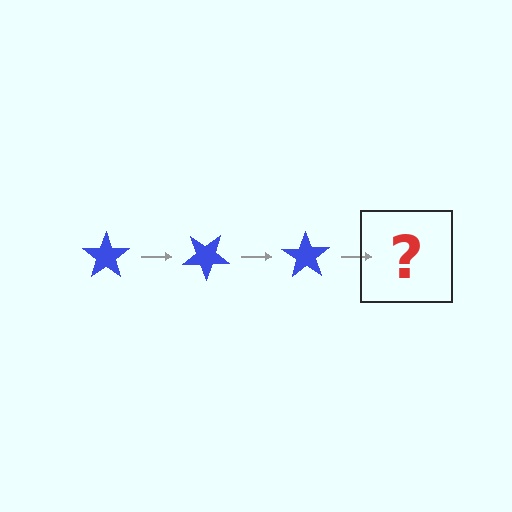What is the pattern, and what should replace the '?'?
The pattern is that the star rotates 35 degrees each step. The '?' should be a blue star rotated 105 degrees.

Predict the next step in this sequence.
The next step is a blue star rotated 105 degrees.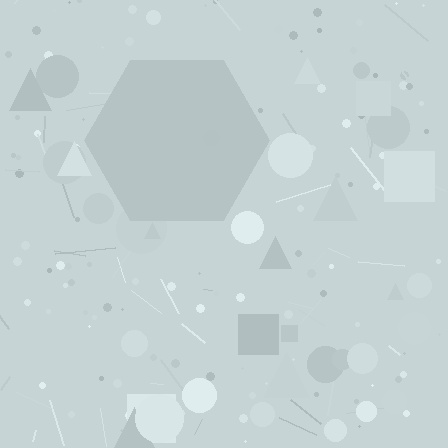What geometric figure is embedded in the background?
A hexagon is embedded in the background.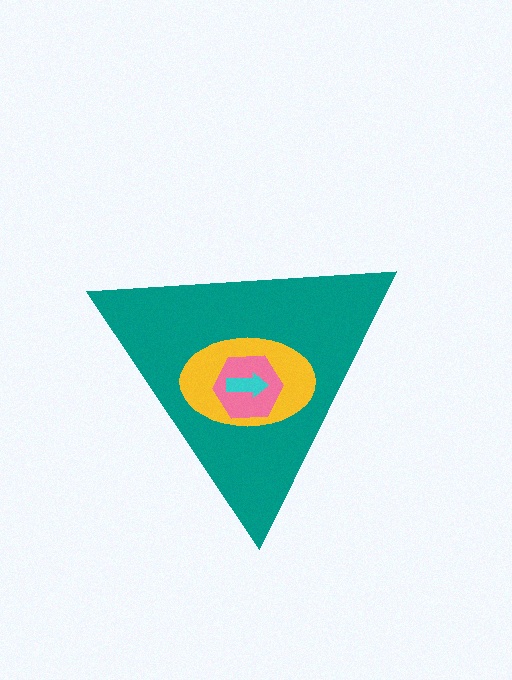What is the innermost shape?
The cyan arrow.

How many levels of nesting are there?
4.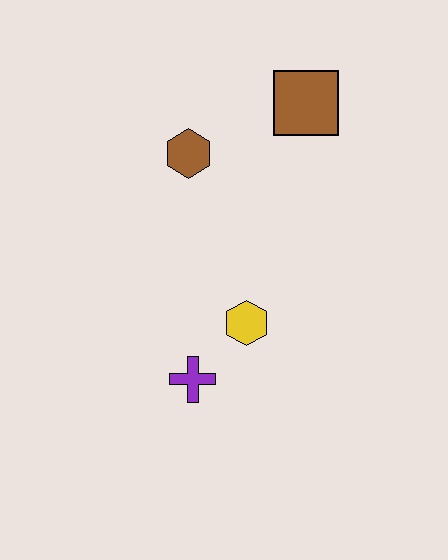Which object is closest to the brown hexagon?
The brown square is closest to the brown hexagon.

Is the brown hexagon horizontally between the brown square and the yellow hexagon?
No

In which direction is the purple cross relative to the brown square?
The purple cross is below the brown square.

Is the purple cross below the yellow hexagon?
Yes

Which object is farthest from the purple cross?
The brown square is farthest from the purple cross.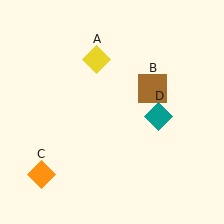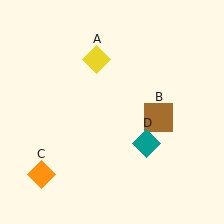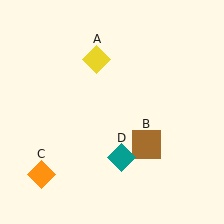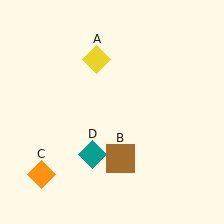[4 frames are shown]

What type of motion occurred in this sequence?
The brown square (object B), teal diamond (object D) rotated clockwise around the center of the scene.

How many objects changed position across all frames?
2 objects changed position: brown square (object B), teal diamond (object D).